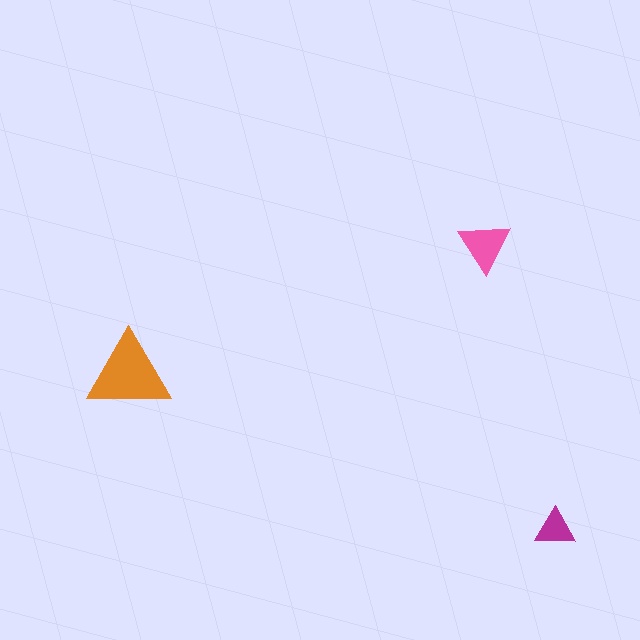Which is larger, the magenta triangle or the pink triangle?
The pink one.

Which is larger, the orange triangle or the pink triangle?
The orange one.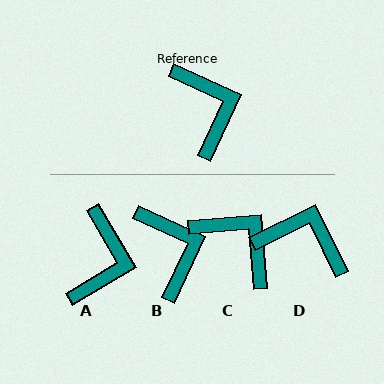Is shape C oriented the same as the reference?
No, it is off by about 30 degrees.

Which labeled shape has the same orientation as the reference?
B.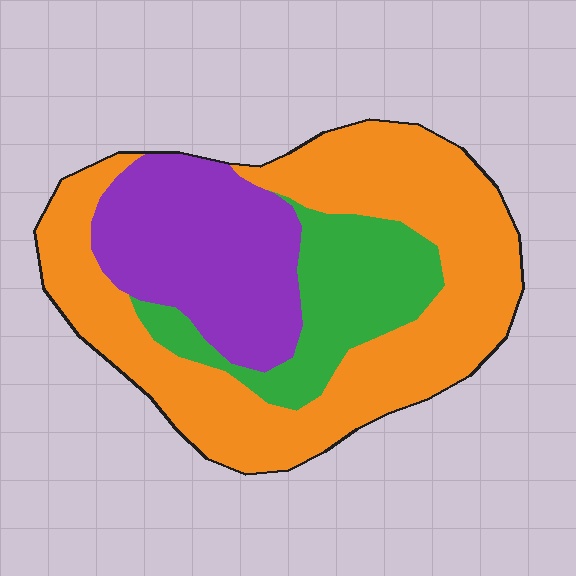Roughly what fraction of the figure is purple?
Purple covers 27% of the figure.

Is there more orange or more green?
Orange.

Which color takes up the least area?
Green, at roughly 20%.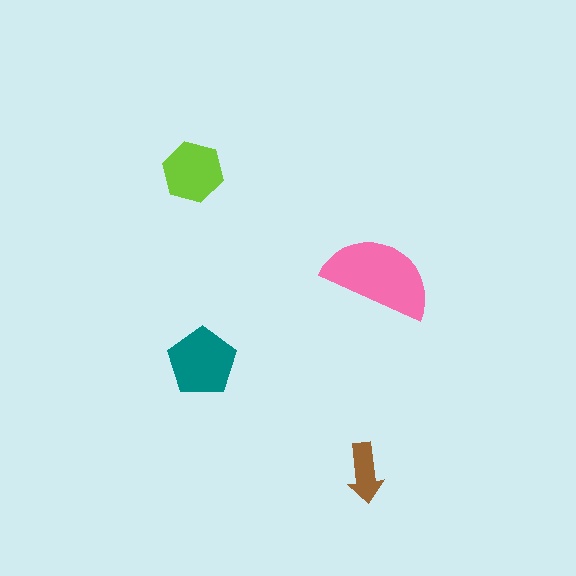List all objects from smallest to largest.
The brown arrow, the lime hexagon, the teal pentagon, the pink semicircle.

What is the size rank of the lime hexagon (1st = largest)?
3rd.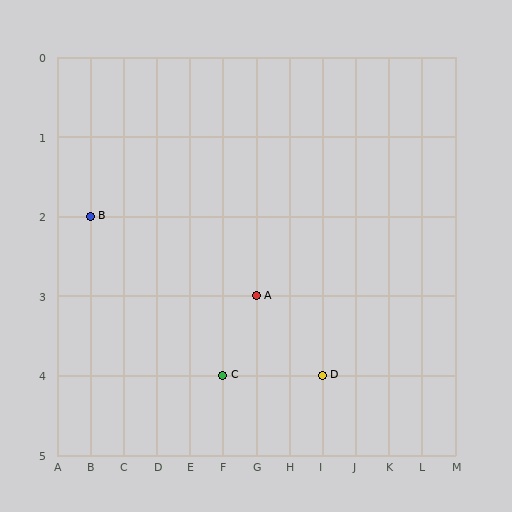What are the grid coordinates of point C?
Point C is at grid coordinates (F, 4).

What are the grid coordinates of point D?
Point D is at grid coordinates (I, 4).